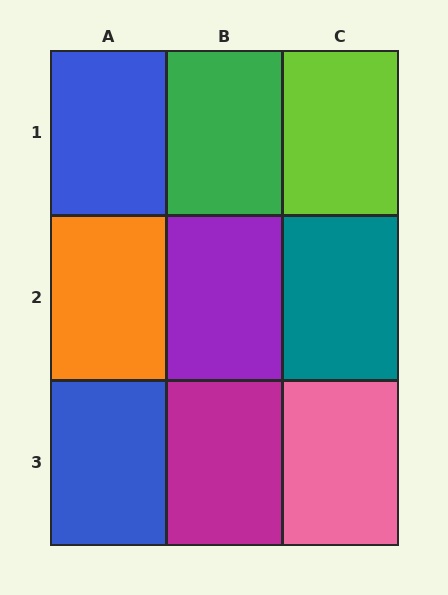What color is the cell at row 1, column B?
Green.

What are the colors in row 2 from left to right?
Orange, purple, teal.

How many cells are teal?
1 cell is teal.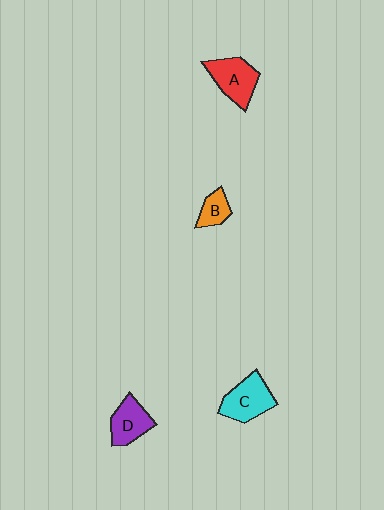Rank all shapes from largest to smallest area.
From largest to smallest: C (cyan), A (red), D (purple), B (orange).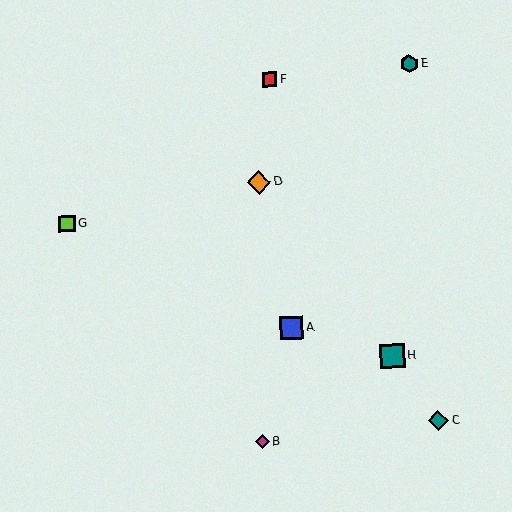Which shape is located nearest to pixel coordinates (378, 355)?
The teal square (labeled H) at (392, 356) is nearest to that location.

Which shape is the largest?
The teal square (labeled H) is the largest.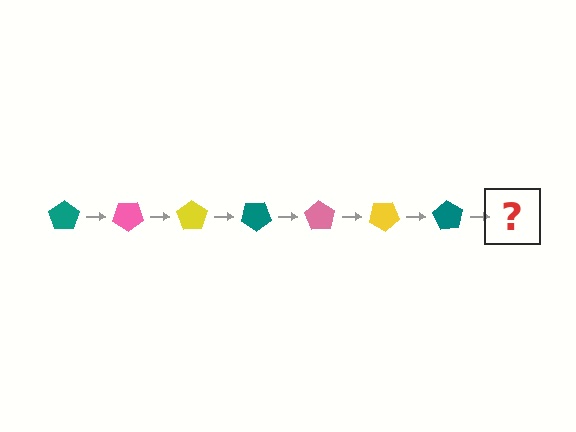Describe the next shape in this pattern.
It should be a pink pentagon, rotated 245 degrees from the start.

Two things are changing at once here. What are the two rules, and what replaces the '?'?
The two rules are that it rotates 35 degrees each step and the color cycles through teal, pink, and yellow. The '?' should be a pink pentagon, rotated 245 degrees from the start.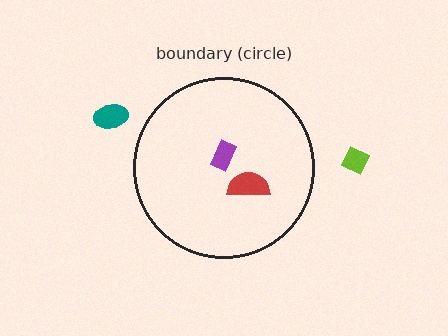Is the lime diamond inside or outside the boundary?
Outside.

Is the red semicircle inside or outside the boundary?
Inside.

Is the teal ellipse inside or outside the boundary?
Outside.